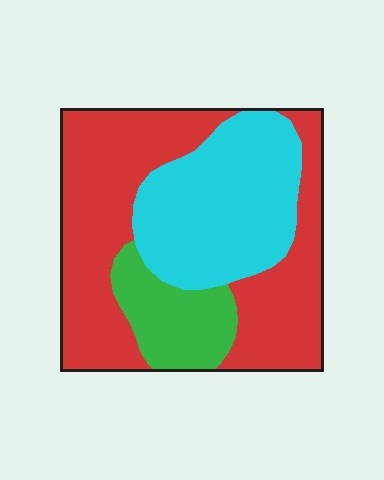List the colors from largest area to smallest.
From largest to smallest: red, cyan, green.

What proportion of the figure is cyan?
Cyan takes up about one third (1/3) of the figure.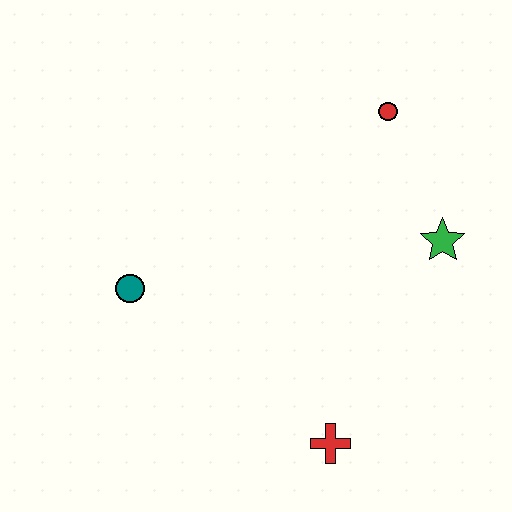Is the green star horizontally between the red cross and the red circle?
No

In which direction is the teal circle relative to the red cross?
The teal circle is to the left of the red cross.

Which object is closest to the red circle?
The green star is closest to the red circle.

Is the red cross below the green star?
Yes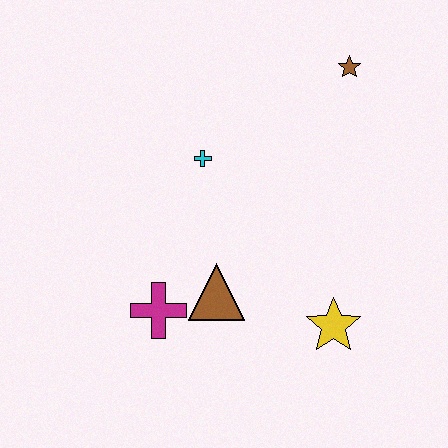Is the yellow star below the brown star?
Yes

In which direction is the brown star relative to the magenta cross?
The brown star is above the magenta cross.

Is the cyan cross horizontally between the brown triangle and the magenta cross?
Yes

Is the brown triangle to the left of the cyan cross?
No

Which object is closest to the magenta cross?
The brown triangle is closest to the magenta cross.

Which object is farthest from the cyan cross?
The yellow star is farthest from the cyan cross.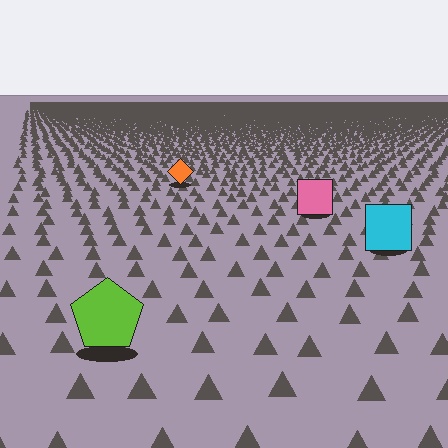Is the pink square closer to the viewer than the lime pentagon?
No. The lime pentagon is closer — you can tell from the texture gradient: the ground texture is coarser near it.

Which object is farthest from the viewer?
The orange diamond is farthest from the viewer. It appears smaller and the ground texture around it is denser.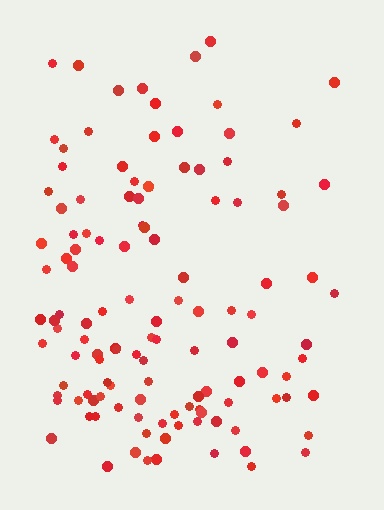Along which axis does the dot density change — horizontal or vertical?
Vertical.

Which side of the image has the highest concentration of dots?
The bottom.